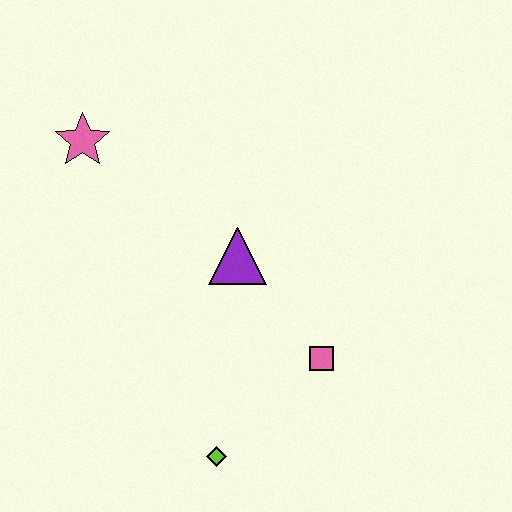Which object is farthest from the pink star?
The lime diamond is farthest from the pink star.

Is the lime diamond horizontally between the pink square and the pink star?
Yes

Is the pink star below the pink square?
No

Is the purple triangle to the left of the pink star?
No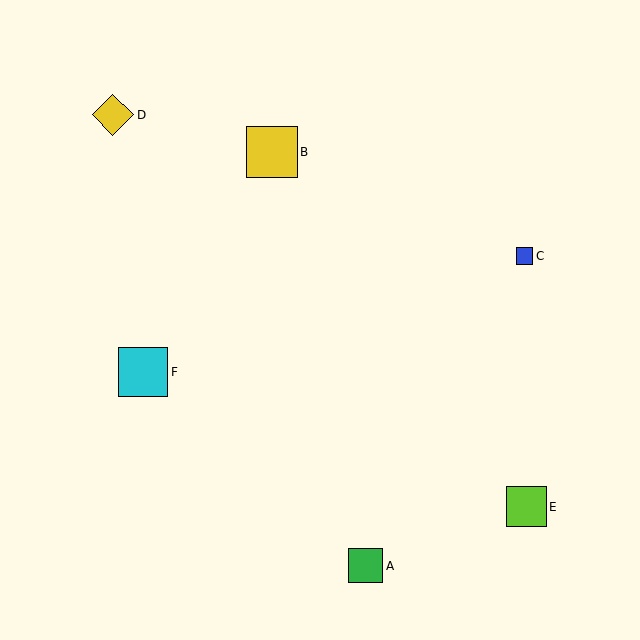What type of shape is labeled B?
Shape B is a yellow square.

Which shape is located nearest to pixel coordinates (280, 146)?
The yellow square (labeled B) at (272, 152) is nearest to that location.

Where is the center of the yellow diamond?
The center of the yellow diamond is at (113, 115).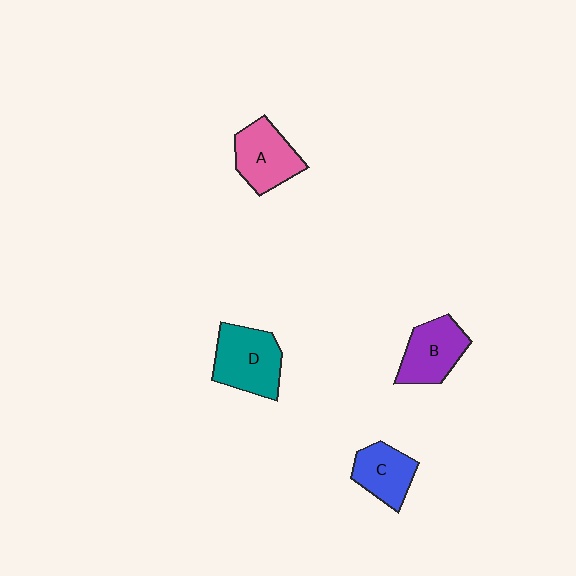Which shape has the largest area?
Shape D (teal).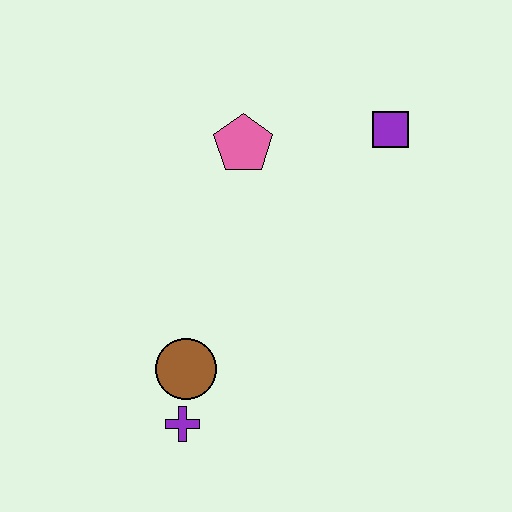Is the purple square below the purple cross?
No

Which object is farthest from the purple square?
The purple cross is farthest from the purple square.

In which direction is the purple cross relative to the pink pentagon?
The purple cross is below the pink pentagon.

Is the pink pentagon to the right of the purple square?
No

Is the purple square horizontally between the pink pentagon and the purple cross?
No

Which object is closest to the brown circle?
The purple cross is closest to the brown circle.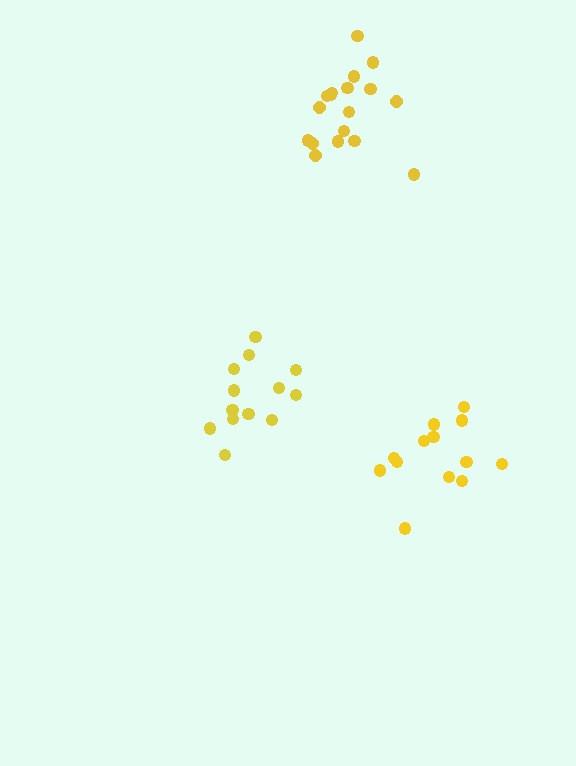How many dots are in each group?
Group 1: 13 dots, Group 2: 18 dots, Group 3: 13 dots (44 total).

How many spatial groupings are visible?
There are 3 spatial groupings.